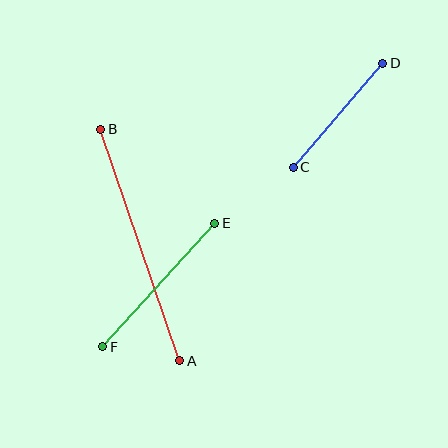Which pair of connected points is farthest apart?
Points A and B are farthest apart.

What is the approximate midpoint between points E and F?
The midpoint is at approximately (159, 285) pixels.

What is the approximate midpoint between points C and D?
The midpoint is at approximately (338, 115) pixels.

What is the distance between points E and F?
The distance is approximately 167 pixels.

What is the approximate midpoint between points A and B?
The midpoint is at approximately (140, 245) pixels.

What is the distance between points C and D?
The distance is approximately 137 pixels.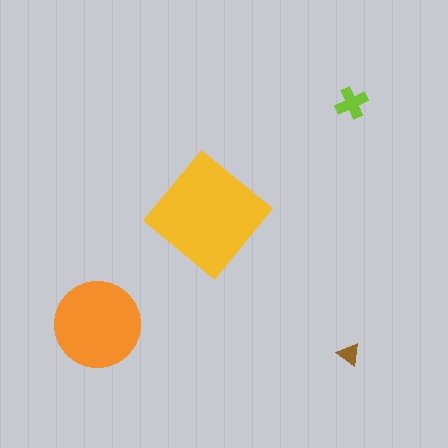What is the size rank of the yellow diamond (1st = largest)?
1st.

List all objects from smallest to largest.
The brown triangle, the lime cross, the orange circle, the yellow diamond.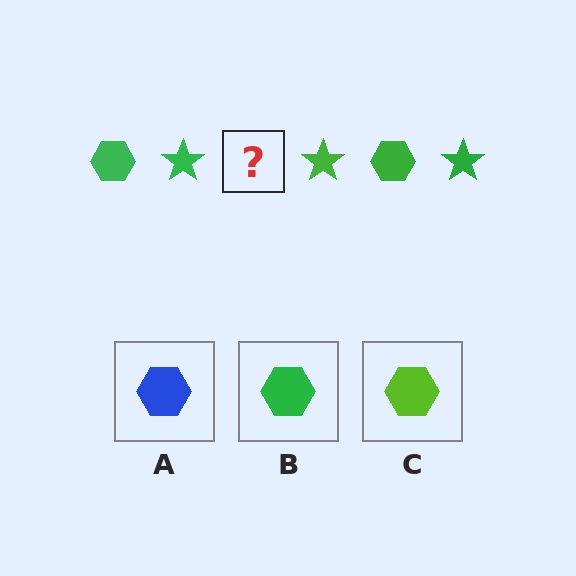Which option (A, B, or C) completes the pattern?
B.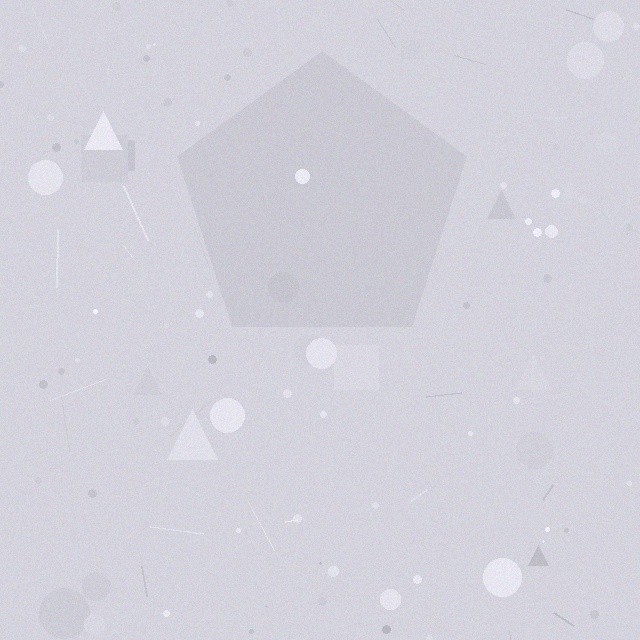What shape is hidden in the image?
A pentagon is hidden in the image.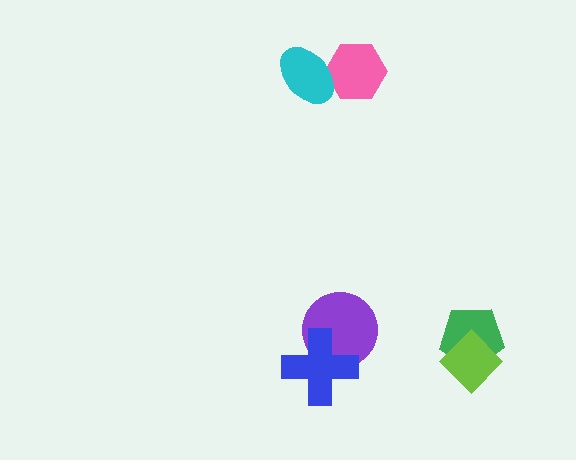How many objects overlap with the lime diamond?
1 object overlaps with the lime diamond.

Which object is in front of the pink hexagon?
The cyan ellipse is in front of the pink hexagon.